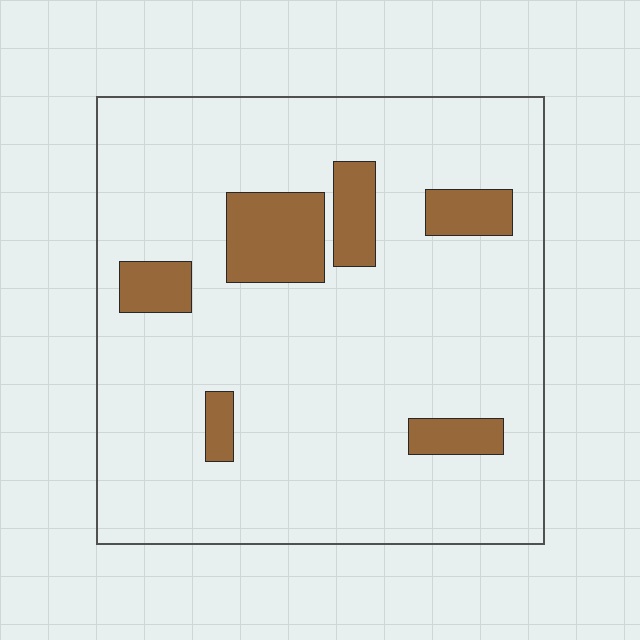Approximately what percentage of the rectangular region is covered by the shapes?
Approximately 15%.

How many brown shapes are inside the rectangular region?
6.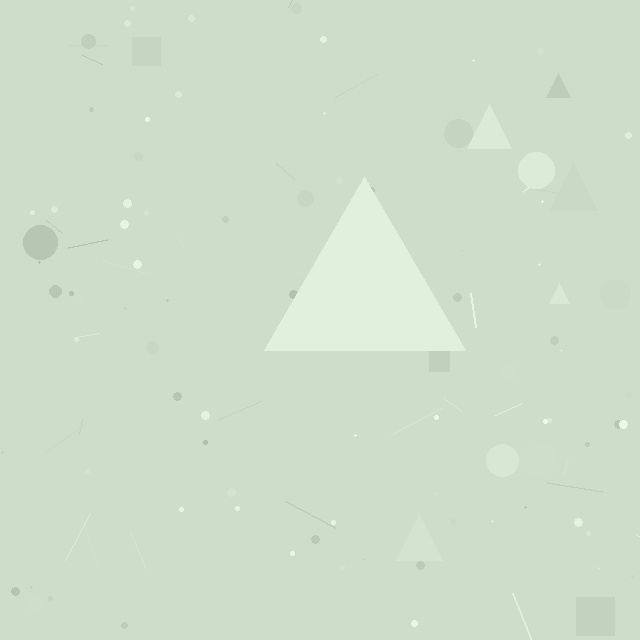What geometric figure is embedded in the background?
A triangle is embedded in the background.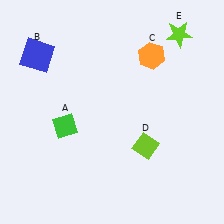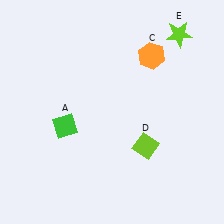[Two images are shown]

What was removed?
The blue square (B) was removed in Image 2.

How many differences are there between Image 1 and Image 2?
There is 1 difference between the two images.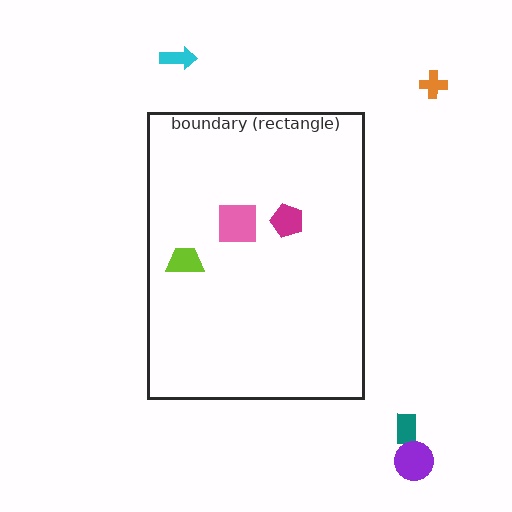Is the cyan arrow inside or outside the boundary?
Outside.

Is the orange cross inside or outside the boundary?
Outside.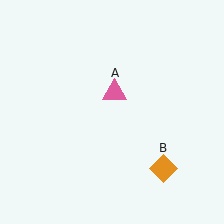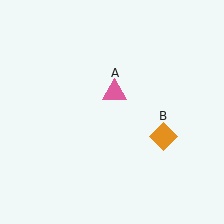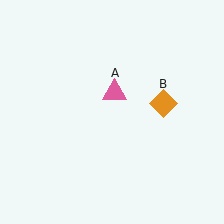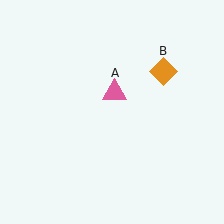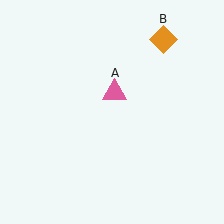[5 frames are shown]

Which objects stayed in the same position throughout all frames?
Pink triangle (object A) remained stationary.